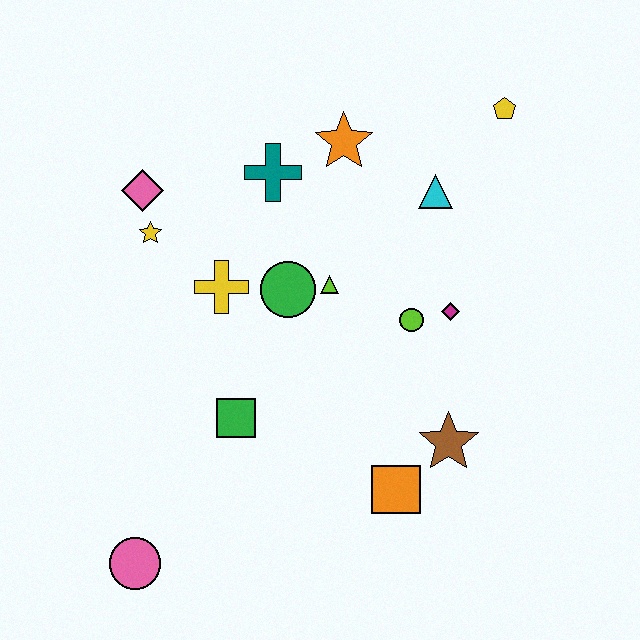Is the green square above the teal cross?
No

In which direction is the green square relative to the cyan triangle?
The green square is below the cyan triangle.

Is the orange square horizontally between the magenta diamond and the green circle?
Yes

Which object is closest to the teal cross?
The orange star is closest to the teal cross.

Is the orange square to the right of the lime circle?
No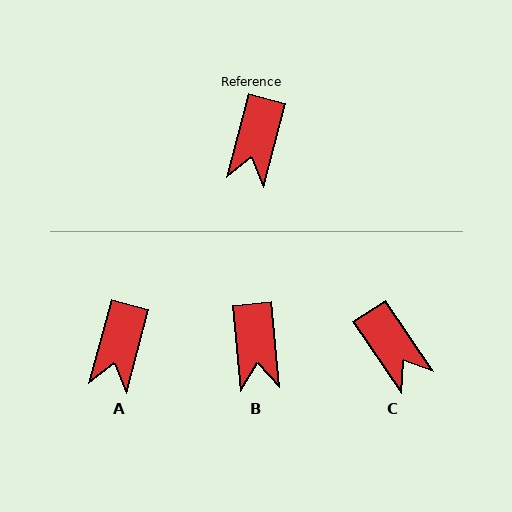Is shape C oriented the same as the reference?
No, it is off by about 49 degrees.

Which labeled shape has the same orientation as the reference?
A.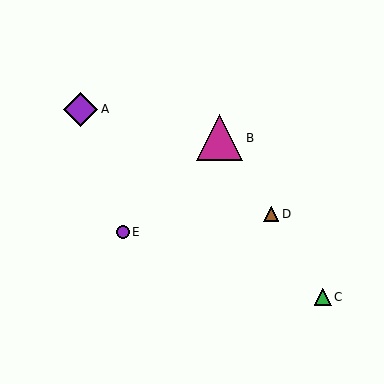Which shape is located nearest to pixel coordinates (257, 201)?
The brown triangle (labeled D) at (271, 214) is nearest to that location.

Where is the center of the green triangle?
The center of the green triangle is at (323, 297).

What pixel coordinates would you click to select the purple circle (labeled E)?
Click at (123, 232) to select the purple circle E.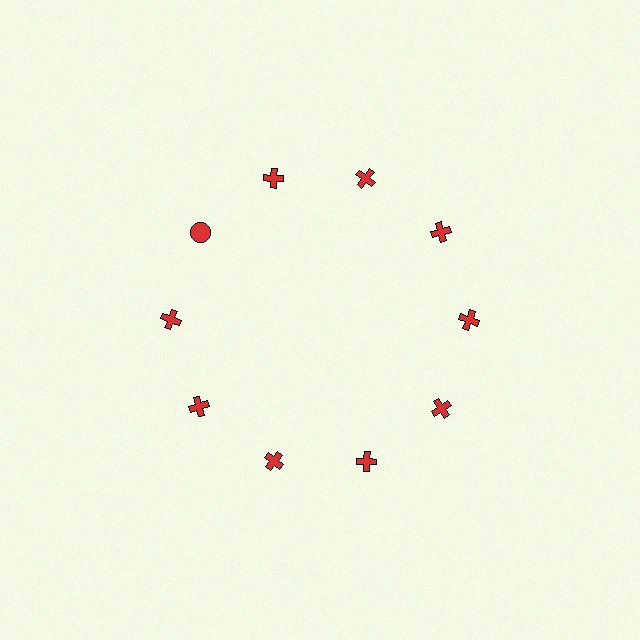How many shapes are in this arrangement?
There are 10 shapes arranged in a ring pattern.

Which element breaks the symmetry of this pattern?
The red circle at roughly the 10 o'clock position breaks the symmetry. All other shapes are red crosses.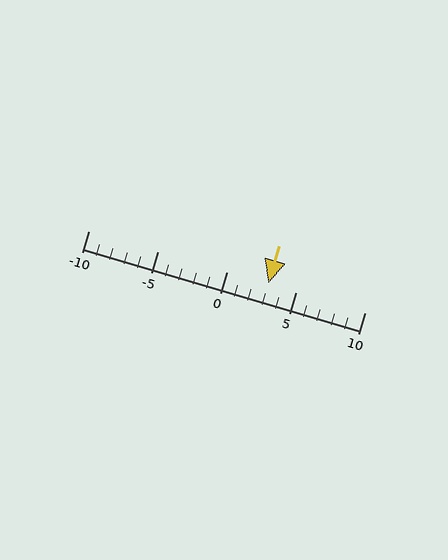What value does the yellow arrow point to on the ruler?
The yellow arrow points to approximately 3.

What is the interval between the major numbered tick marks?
The major tick marks are spaced 5 units apart.